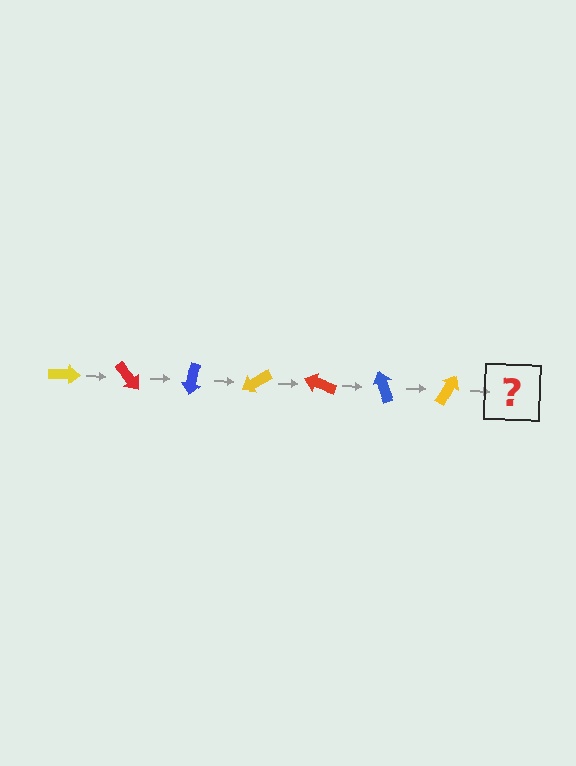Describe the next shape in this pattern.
It should be a red arrow, rotated 350 degrees from the start.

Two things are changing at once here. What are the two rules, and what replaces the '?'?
The two rules are that it rotates 50 degrees each step and the color cycles through yellow, red, and blue. The '?' should be a red arrow, rotated 350 degrees from the start.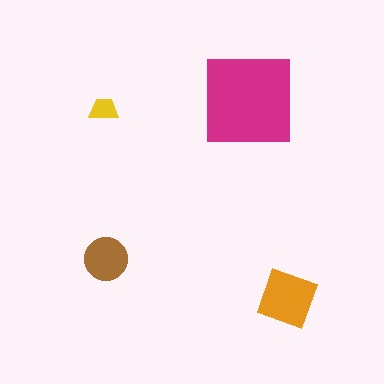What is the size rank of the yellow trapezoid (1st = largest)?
4th.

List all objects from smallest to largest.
The yellow trapezoid, the brown circle, the orange diamond, the magenta square.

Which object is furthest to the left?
The yellow trapezoid is leftmost.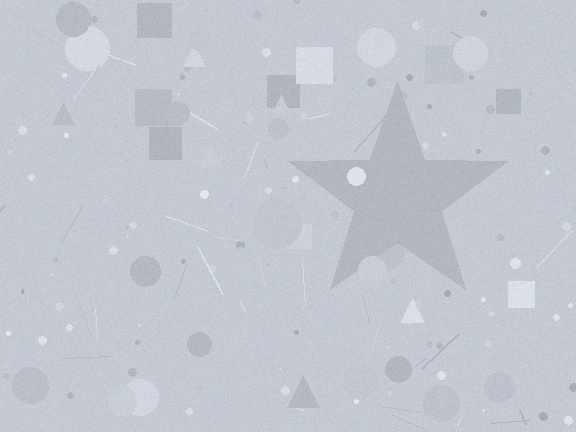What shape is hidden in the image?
A star is hidden in the image.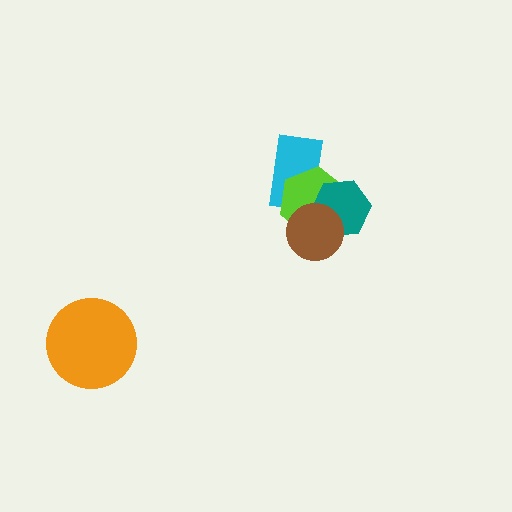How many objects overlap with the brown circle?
2 objects overlap with the brown circle.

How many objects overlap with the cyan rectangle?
2 objects overlap with the cyan rectangle.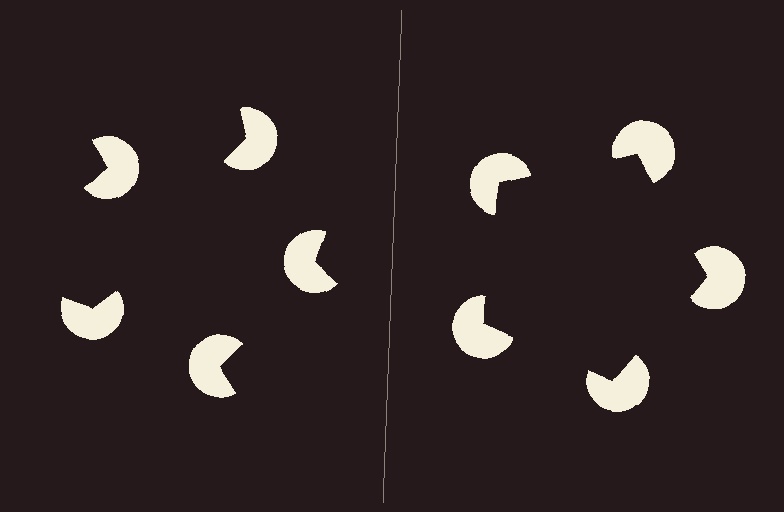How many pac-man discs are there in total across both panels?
10 — 5 on each side.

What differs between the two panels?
The pac-man discs are positioned identically on both sides; only the wedge orientations differ. On the right they align to a pentagon; on the left they are misaligned.